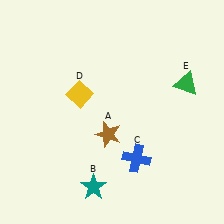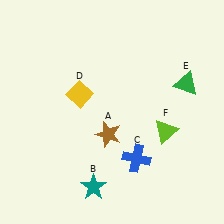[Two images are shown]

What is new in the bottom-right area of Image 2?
A lime triangle (F) was added in the bottom-right area of Image 2.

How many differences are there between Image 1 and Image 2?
There is 1 difference between the two images.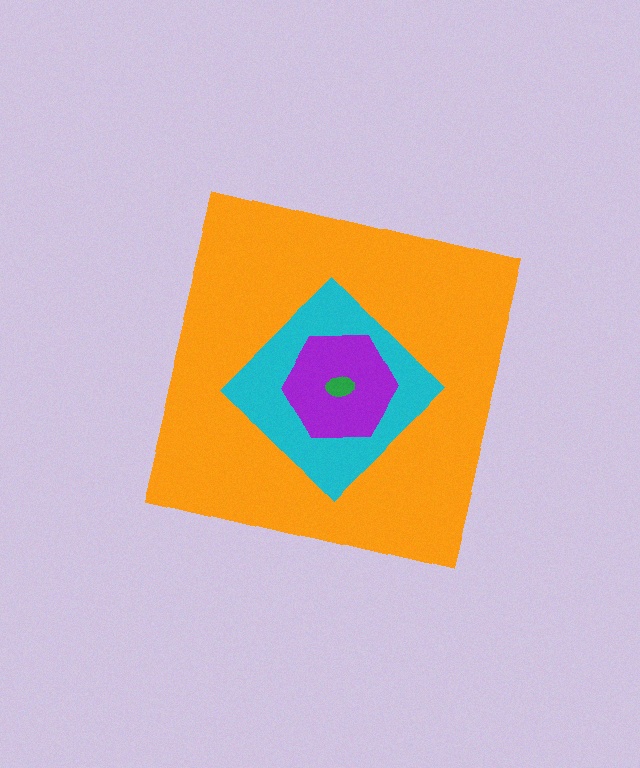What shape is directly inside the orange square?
The cyan diamond.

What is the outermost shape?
The orange square.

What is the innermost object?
The green ellipse.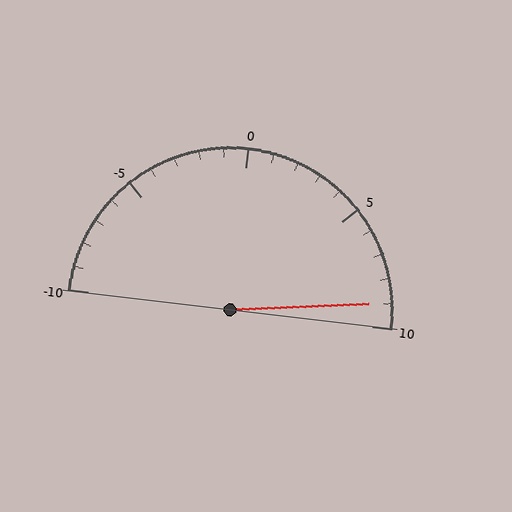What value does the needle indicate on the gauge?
The needle indicates approximately 9.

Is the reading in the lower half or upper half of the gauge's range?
The reading is in the upper half of the range (-10 to 10).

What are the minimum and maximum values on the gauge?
The gauge ranges from -10 to 10.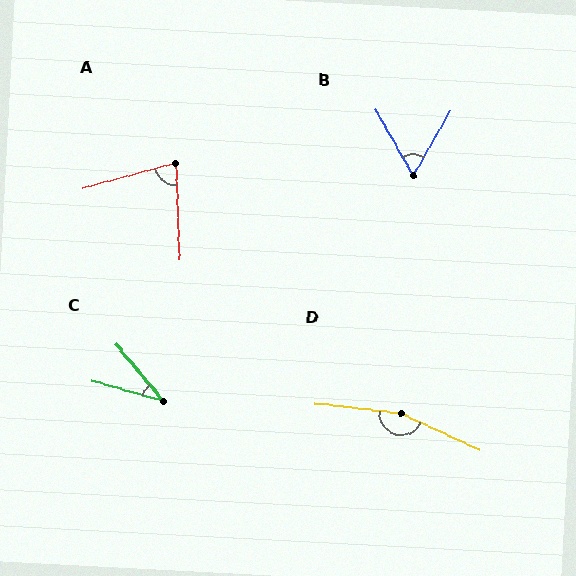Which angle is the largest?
D, at approximately 161 degrees.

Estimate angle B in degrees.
Approximately 60 degrees.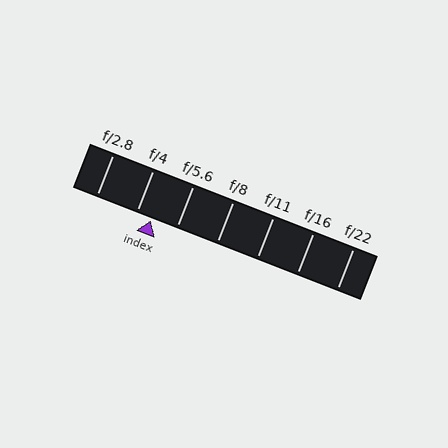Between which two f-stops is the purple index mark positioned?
The index mark is between f/4 and f/5.6.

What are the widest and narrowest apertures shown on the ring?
The widest aperture shown is f/2.8 and the narrowest is f/22.